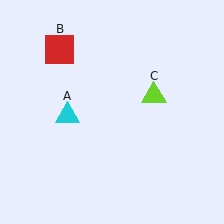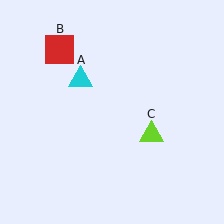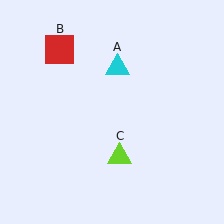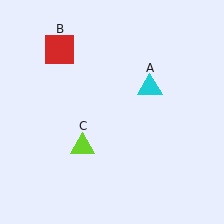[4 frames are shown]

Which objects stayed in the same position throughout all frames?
Red square (object B) remained stationary.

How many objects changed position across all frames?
2 objects changed position: cyan triangle (object A), lime triangle (object C).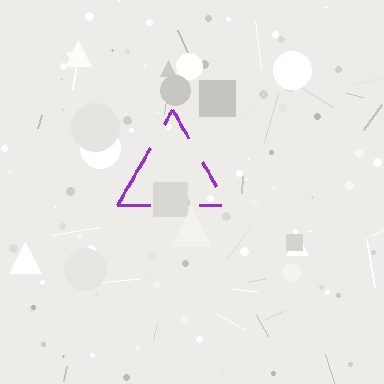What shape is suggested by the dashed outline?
The dashed outline suggests a triangle.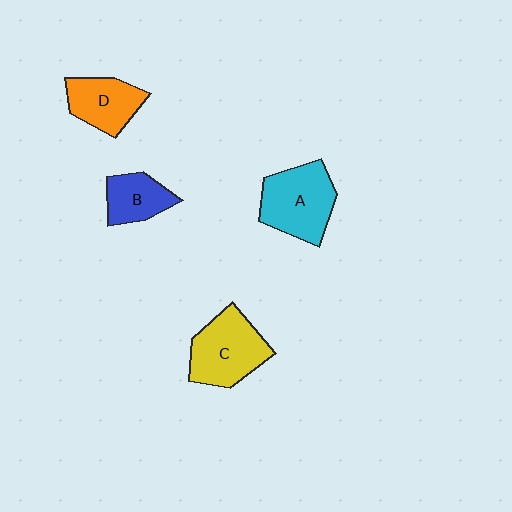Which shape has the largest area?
Shape A (cyan).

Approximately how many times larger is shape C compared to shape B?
Approximately 1.6 times.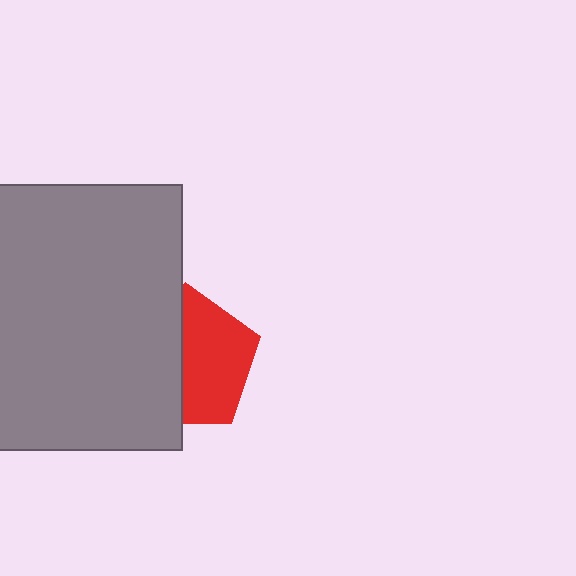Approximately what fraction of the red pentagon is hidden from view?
Roughly 48% of the red pentagon is hidden behind the gray rectangle.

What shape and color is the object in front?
The object in front is a gray rectangle.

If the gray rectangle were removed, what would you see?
You would see the complete red pentagon.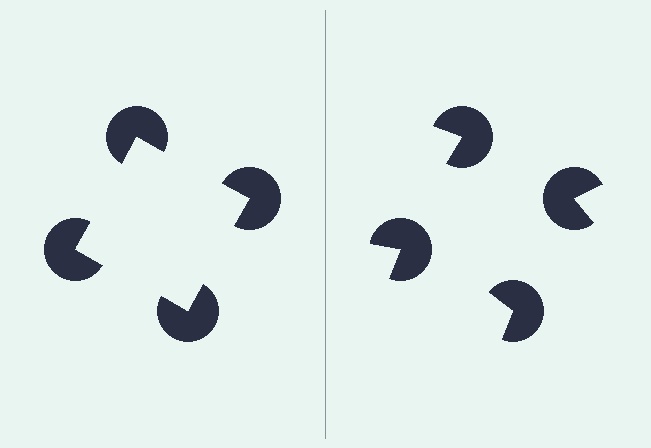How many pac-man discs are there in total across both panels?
8 — 4 on each side.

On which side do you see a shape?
An illusory square appears on the left side. On the right side the wedge cuts are rotated, so no coherent shape forms.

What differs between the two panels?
The pac-man discs are positioned identically on both sides; only the wedge orientations differ. On the left they align to a square; on the right they are misaligned.